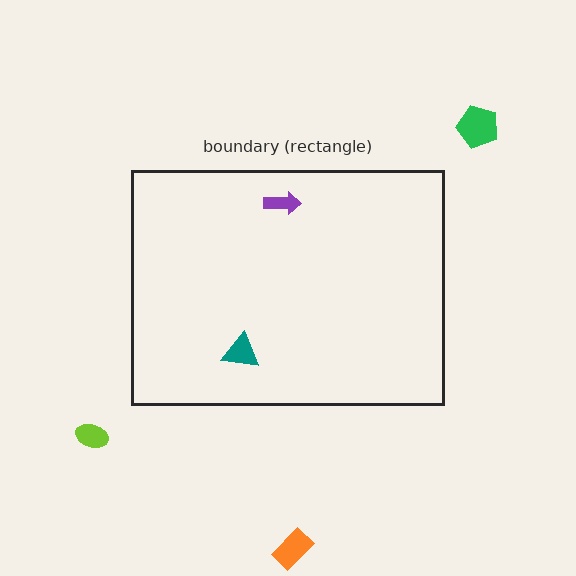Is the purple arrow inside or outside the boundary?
Inside.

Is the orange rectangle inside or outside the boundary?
Outside.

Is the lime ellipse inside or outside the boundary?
Outside.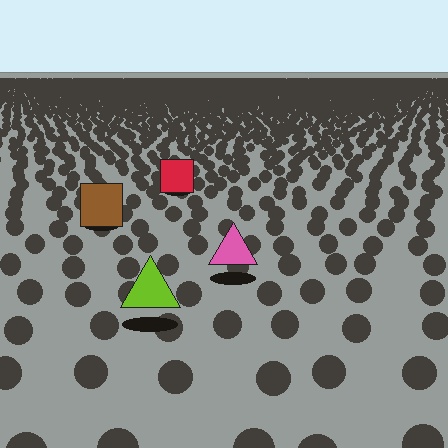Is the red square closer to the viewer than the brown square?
No. The brown square is closer — you can tell from the texture gradient: the ground texture is coarser near it.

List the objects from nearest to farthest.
From nearest to farthest: the lime triangle, the pink triangle, the brown square, the red square.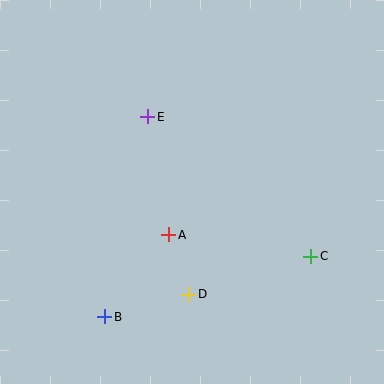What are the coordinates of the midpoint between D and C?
The midpoint between D and C is at (250, 275).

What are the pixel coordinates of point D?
Point D is at (189, 295).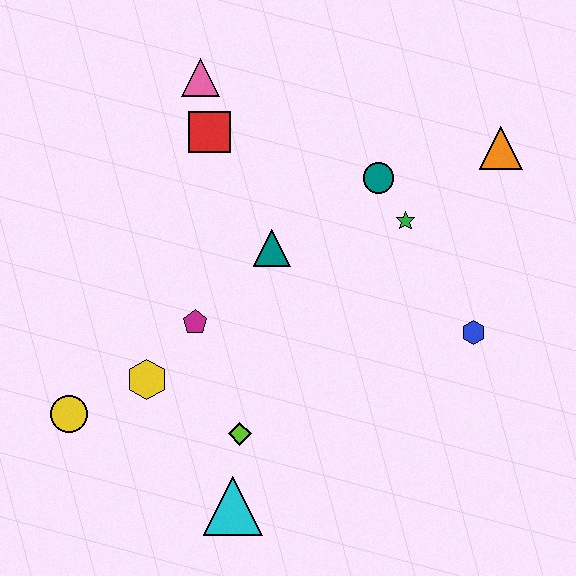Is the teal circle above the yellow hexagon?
Yes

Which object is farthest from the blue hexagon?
The yellow circle is farthest from the blue hexagon.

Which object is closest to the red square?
The pink triangle is closest to the red square.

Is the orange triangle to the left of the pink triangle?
No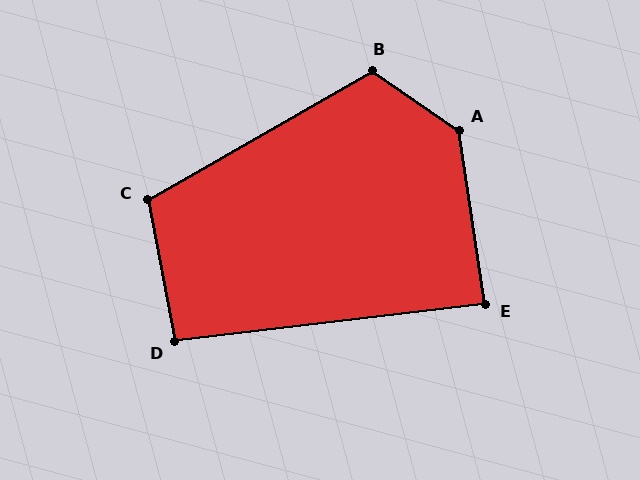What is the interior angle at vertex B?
Approximately 116 degrees (obtuse).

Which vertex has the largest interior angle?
A, at approximately 133 degrees.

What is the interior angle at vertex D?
Approximately 94 degrees (approximately right).